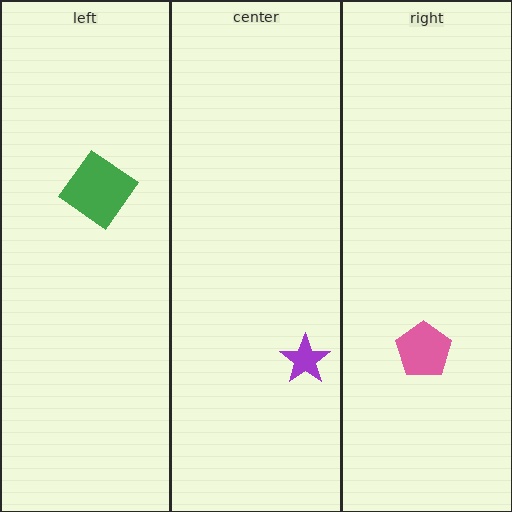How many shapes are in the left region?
1.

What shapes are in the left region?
The green diamond.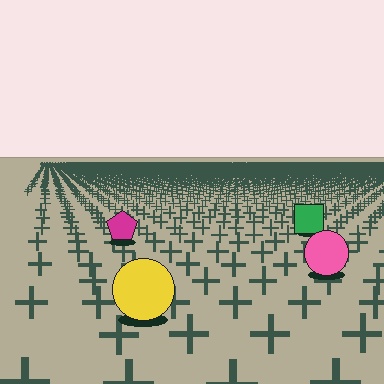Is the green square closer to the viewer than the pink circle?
No. The pink circle is closer — you can tell from the texture gradient: the ground texture is coarser near it.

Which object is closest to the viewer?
The yellow circle is closest. The texture marks near it are larger and more spread out.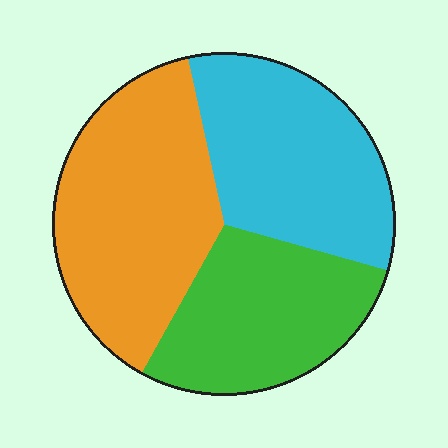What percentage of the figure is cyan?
Cyan covers about 35% of the figure.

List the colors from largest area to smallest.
From largest to smallest: orange, cyan, green.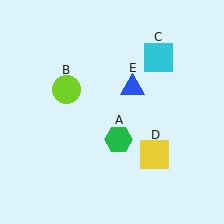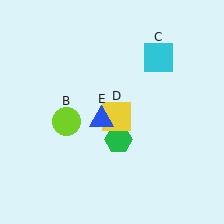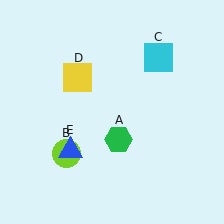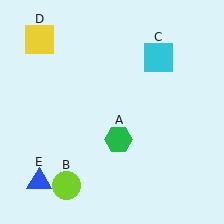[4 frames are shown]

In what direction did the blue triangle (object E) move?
The blue triangle (object E) moved down and to the left.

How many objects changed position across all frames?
3 objects changed position: lime circle (object B), yellow square (object D), blue triangle (object E).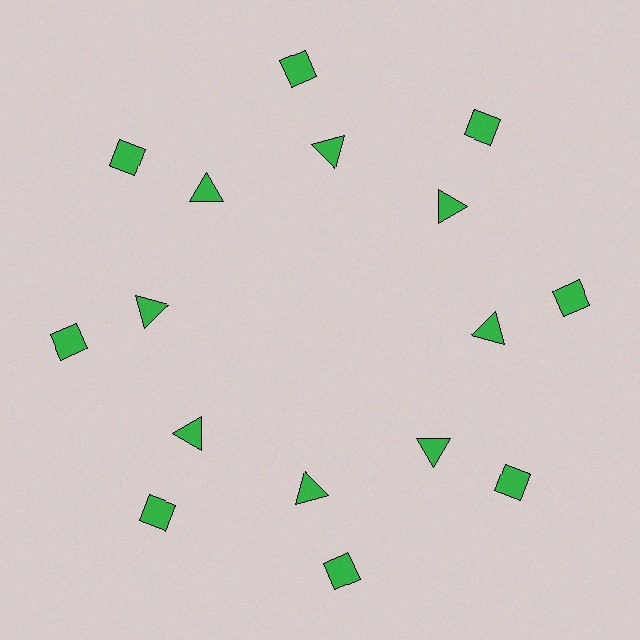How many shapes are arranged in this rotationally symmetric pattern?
There are 16 shapes, arranged in 8 groups of 2.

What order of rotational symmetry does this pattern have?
This pattern has 8-fold rotational symmetry.